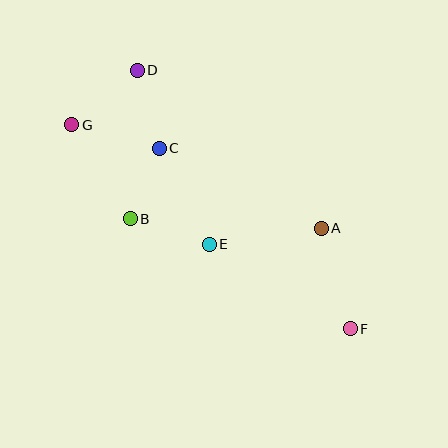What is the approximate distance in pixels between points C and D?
The distance between C and D is approximately 81 pixels.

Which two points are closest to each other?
Points B and C are closest to each other.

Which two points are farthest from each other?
Points F and G are farthest from each other.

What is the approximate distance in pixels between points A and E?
The distance between A and E is approximately 113 pixels.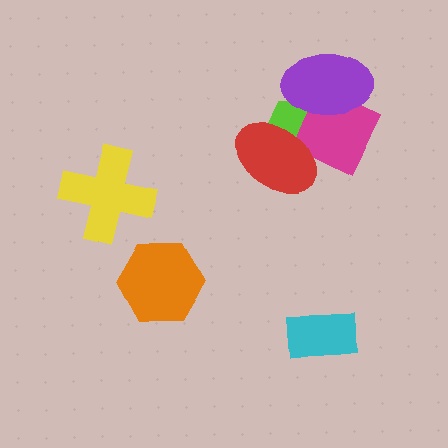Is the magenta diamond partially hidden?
Yes, it is partially covered by another shape.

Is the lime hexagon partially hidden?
Yes, it is partially covered by another shape.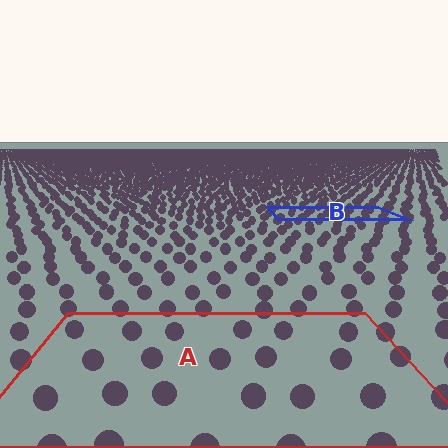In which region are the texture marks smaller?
The texture marks are smaller in region B, because it is farther away.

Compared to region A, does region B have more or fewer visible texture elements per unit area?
Region B has more texture elements per unit area — they are packed more densely because it is farther away.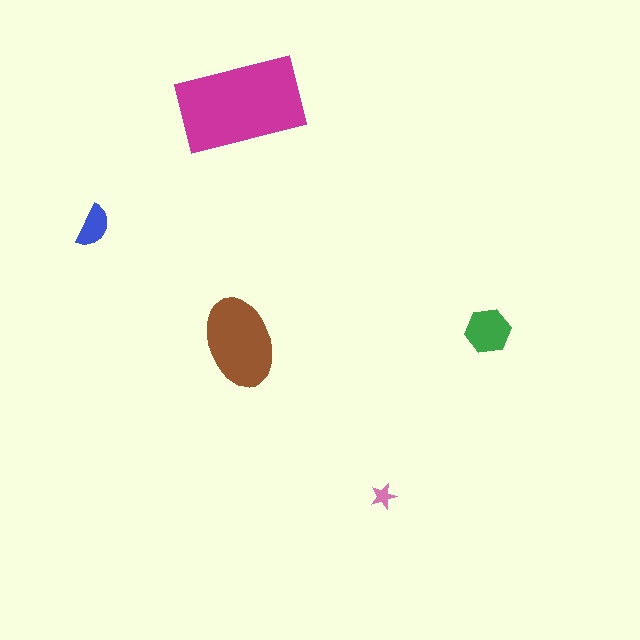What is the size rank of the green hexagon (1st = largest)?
3rd.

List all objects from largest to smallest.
The magenta rectangle, the brown ellipse, the green hexagon, the blue semicircle, the pink star.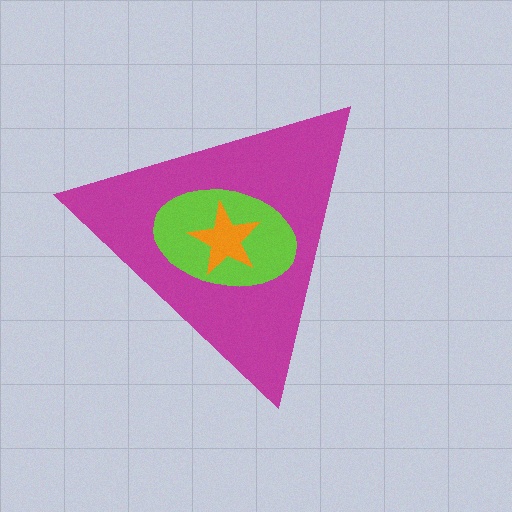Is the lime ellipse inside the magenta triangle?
Yes.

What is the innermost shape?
The orange star.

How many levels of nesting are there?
3.